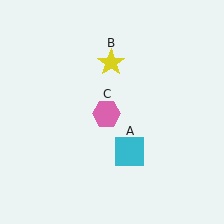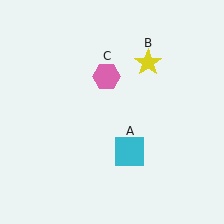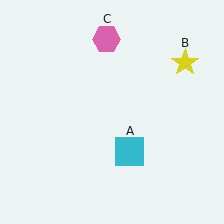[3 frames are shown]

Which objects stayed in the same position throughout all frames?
Cyan square (object A) remained stationary.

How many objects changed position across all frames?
2 objects changed position: yellow star (object B), pink hexagon (object C).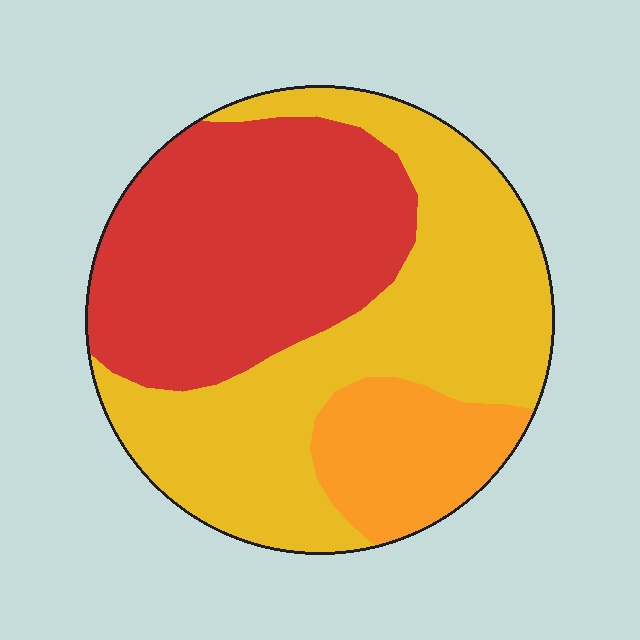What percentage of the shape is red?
Red takes up about two fifths (2/5) of the shape.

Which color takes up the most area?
Yellow, at roughly 45%.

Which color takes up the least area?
Orange, at roughly 15%.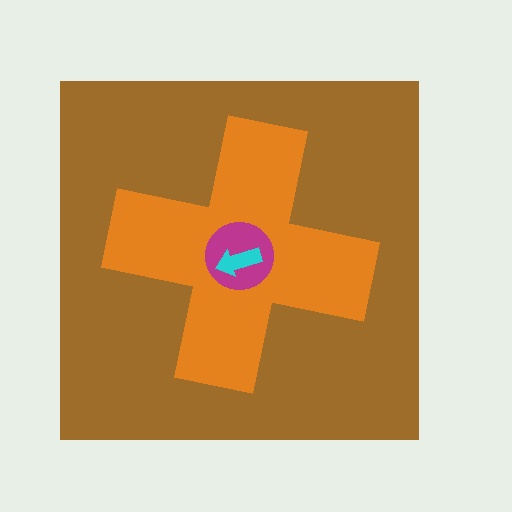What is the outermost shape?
The brown square.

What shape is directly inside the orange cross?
The magenta circle.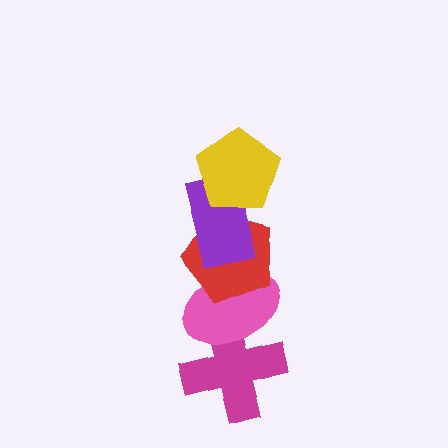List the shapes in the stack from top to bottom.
From top to bottom: the yellow pentagon, the purple rectangle, the red pentagon, the pink ellipse, the magenta cross.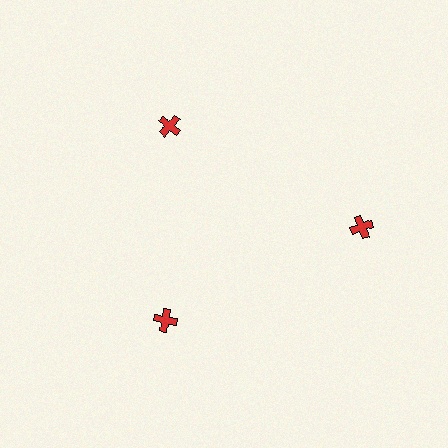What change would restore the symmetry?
The symmetry would be restored by moving it inward, back onto the ring so that all 3 crosses sit at equal angles and equal distance from the center.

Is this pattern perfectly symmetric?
No. The 3 red crosses are arranged in a ring, but one element near the 3 o'clock position is pushed outward from the center, breaking the 3-fold rotational symmetry.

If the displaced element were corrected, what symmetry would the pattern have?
It would have 3-fold rotational symmetry — the pattern would map onto itself every 120 degrees.